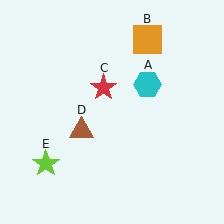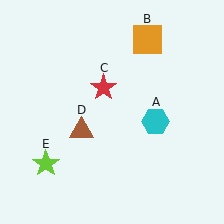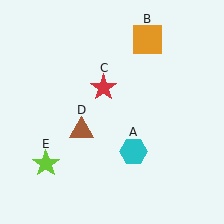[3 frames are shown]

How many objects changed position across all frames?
1 object changed position: cyan hexagon (object A).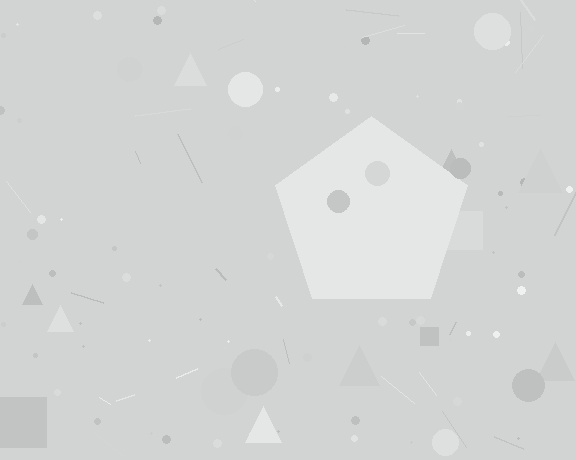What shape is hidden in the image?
A pentagon is hidden in the image.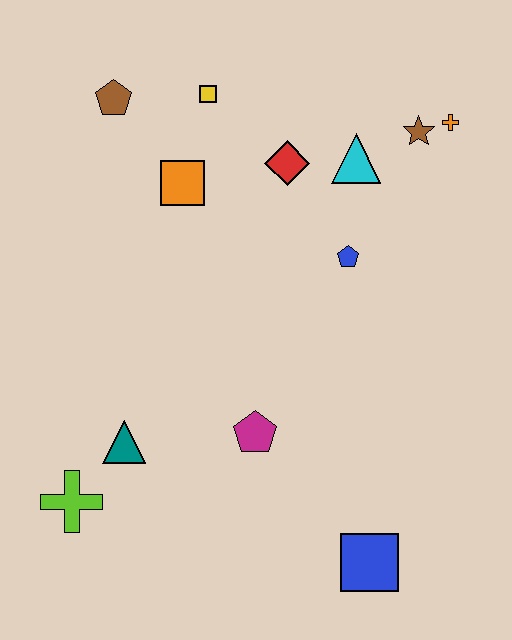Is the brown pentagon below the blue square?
No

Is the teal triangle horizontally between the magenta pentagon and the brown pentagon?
Yes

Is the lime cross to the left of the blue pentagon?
Yes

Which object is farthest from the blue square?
The brown pentagon is farthest from the blue square.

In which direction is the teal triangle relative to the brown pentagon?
The teal triangle is below the brown pentagon.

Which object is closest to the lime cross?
The teal triangle is closest to the lime cross.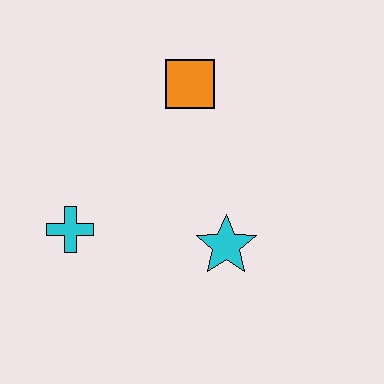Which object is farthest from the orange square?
The cyan cross is farthest from the orange square.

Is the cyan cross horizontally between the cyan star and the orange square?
No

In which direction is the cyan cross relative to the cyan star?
The cyan cross is to the left of the cyan star.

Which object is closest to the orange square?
The cyan star is closest to the orange square.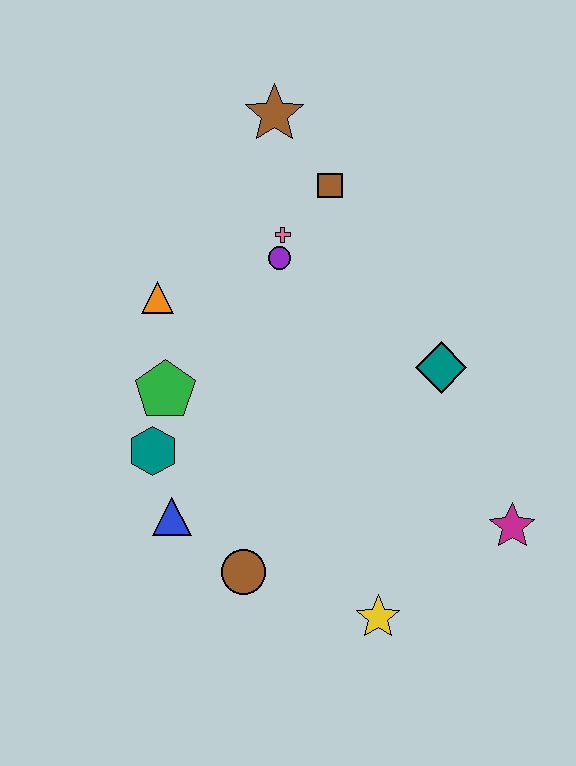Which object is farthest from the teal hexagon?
The magenta star is farthest from the teal hexagon.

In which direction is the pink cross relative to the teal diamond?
The pink cross is to the left of the teal diamond.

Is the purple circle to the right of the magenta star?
No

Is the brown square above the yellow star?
Yes